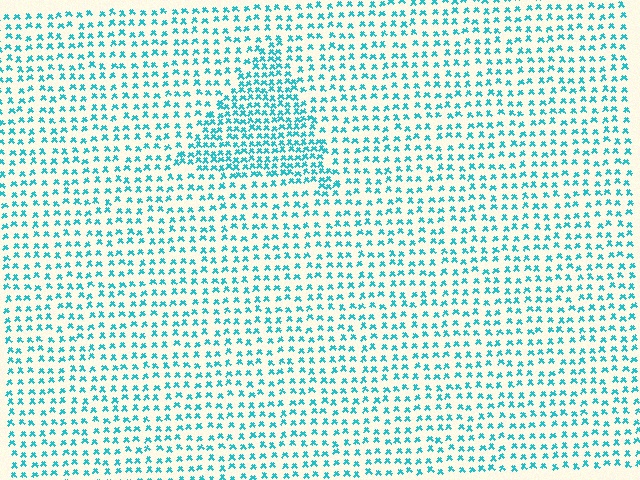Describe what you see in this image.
The image contains small cyan elements arranged at two different densities. A triangle-shaped region is visible where the elements are more densely packed than the surrounding area.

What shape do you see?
I see a triangle.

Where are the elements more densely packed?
The elements are more densely packed inside the triangle boundary.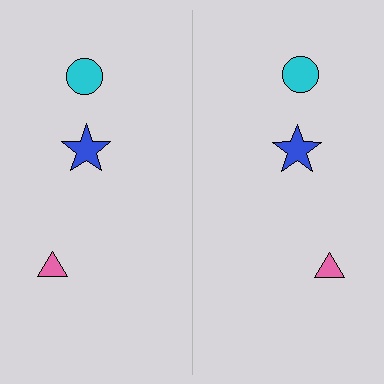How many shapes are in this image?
There are 6 shapes in this image.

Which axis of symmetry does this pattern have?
The pattern has a vertical axis of symmetry running through the center of the image.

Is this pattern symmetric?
Yes, this pattern has bilateral (reflection) symmetry.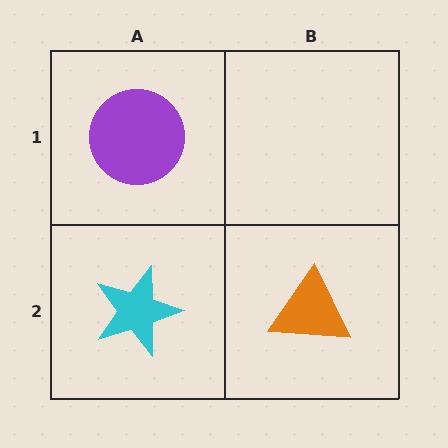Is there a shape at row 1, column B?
No, that cell is empty.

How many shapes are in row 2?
2 shapes.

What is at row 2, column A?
A cyan star.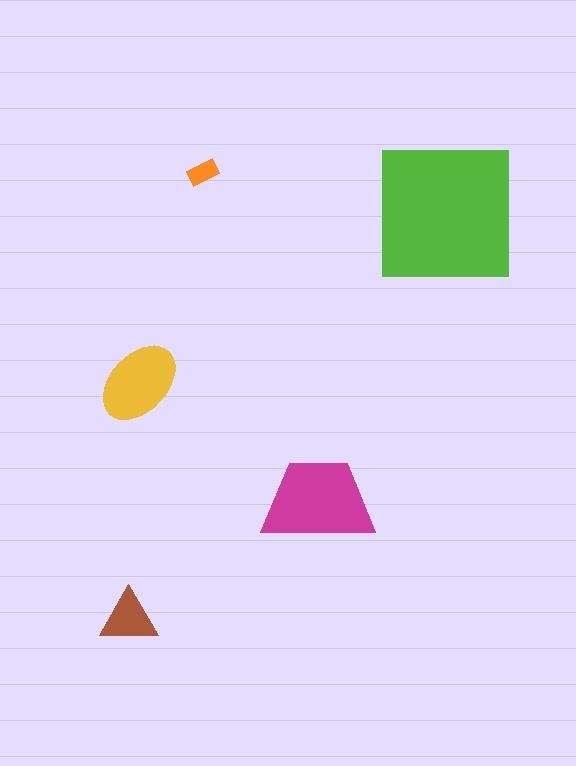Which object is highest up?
The orange rectangle is topmost.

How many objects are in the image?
There are 5 objects in the image.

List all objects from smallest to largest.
The orange rectangle, the brown triangle, the yellow ellipse, the magenta trapezoid, the lime square.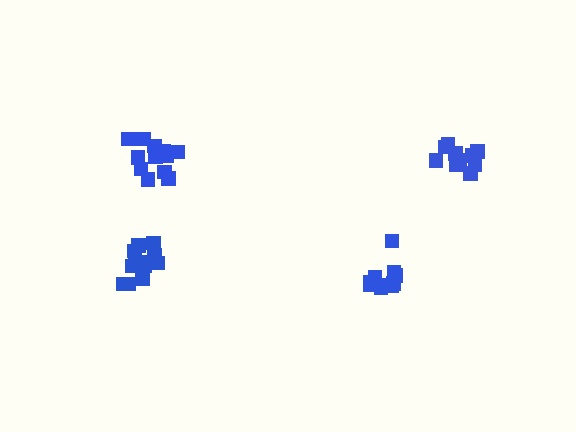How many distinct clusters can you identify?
There are 4 distinct clusters.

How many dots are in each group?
Group 1: 13 dots, Group 2: 10 dots, Group 3: 15 dots, Group 4: 10 dots (48 total).